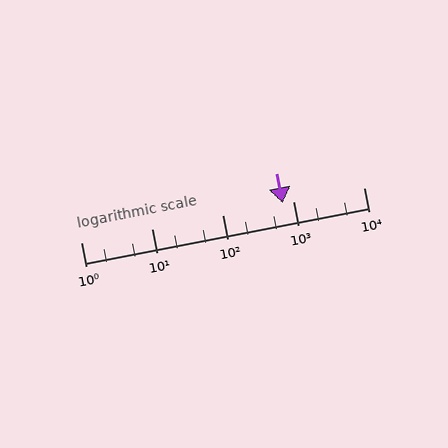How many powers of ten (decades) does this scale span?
The scale spans 4 decades, from 1 to 10000.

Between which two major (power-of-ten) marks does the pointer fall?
The pointer is between 100 and 1000.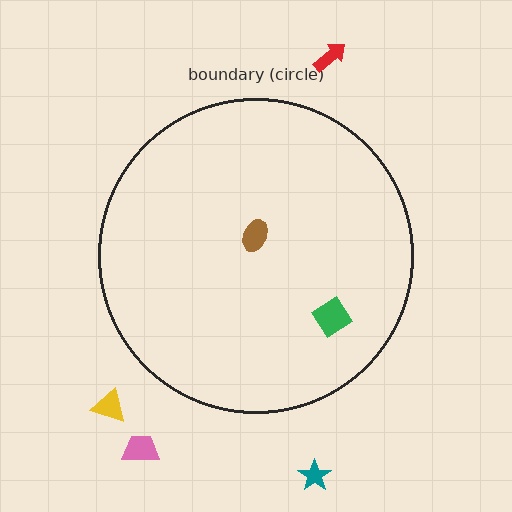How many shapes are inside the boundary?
2 inside, 4 outside.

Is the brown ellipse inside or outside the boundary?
Inside.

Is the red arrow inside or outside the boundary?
Outside.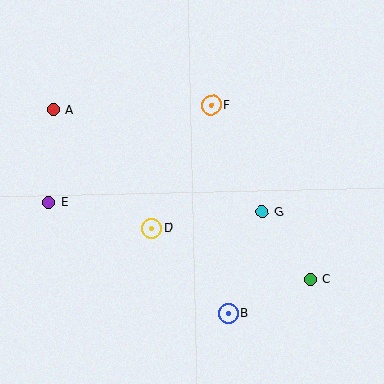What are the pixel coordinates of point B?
Point B is at (228, 313).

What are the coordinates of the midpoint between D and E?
The midpoint between D and E is at (100, 215).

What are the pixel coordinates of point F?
Point F is at (211, 105).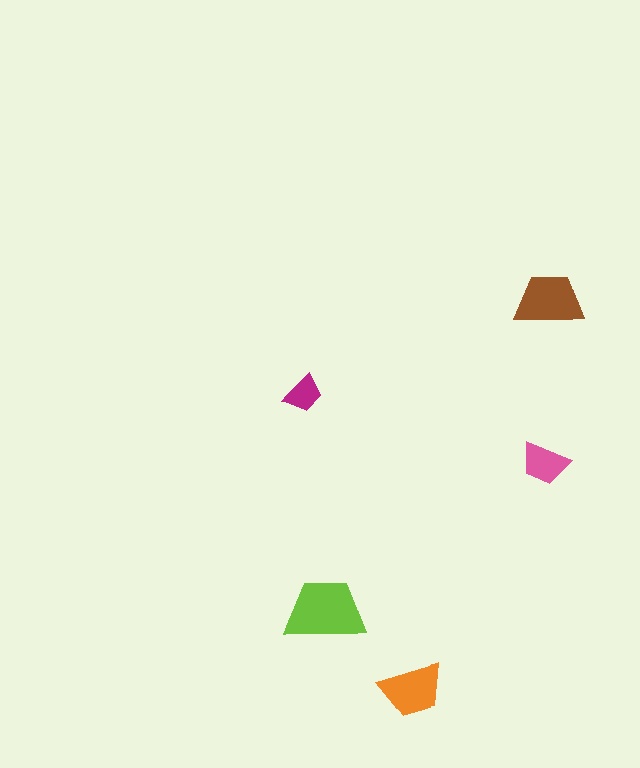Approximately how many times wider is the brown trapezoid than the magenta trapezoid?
About 2 times wider.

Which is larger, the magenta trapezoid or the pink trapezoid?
The pink one.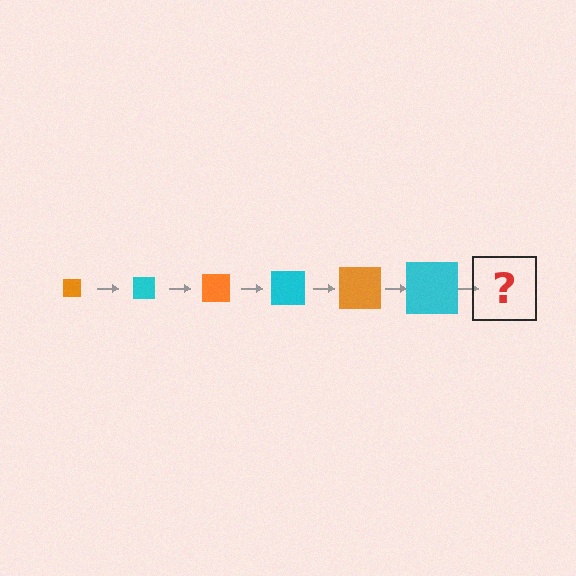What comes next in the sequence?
The next element should be an orange square, larger than the previous one.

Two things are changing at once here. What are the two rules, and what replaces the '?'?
The two rules are that the square grows larger each step and the color cycles through orange and cyan. The '?' should be an orange square, larger than the previous one.